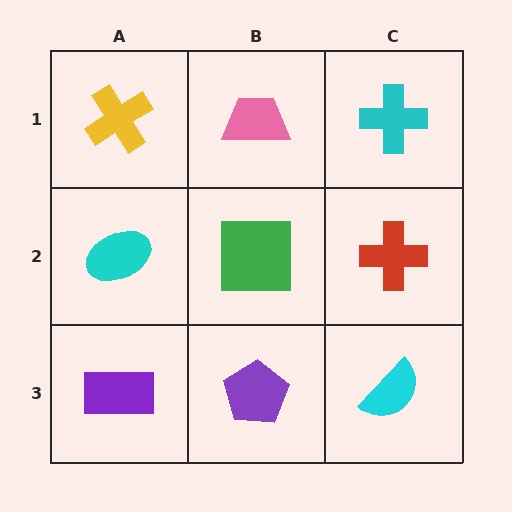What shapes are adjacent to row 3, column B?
A green square (row 2, column B), a purple rectangle (row 3, column A), a cyan semicircle (row 3, column C).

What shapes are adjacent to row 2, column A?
A yellow cross (row 1, column A), a purple rectangle (row 3, column A), a green square (row 2, column B).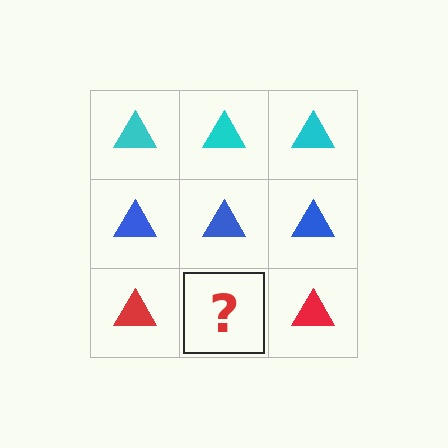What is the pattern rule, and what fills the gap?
The rule is that each row has a consistent color. The gap should be filled with a red triangle.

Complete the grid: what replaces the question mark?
The question mark should be replaced with a red triangle.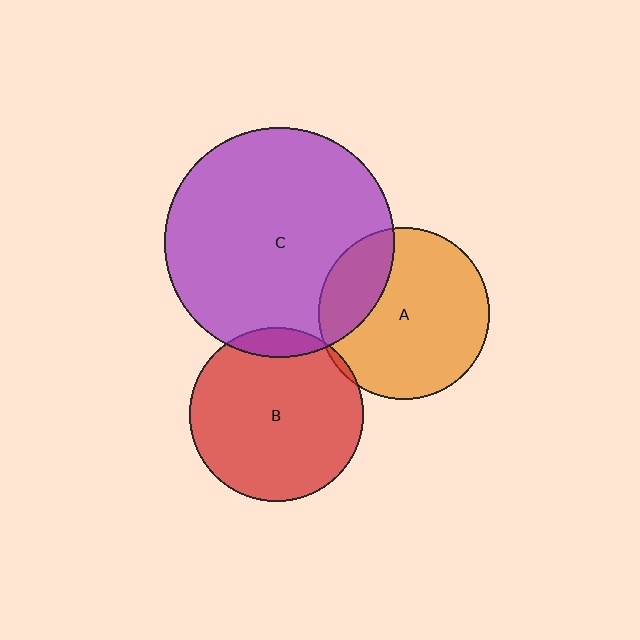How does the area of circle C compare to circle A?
Approximately 1.8 times.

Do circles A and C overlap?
Yes.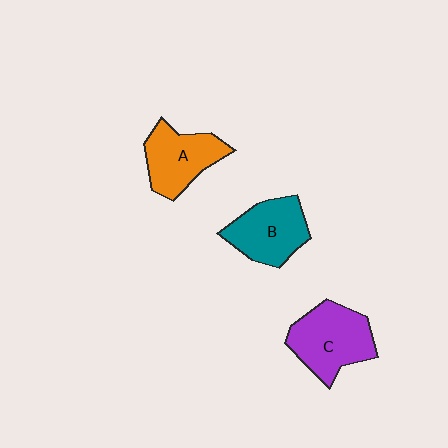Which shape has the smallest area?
Shape A (orange).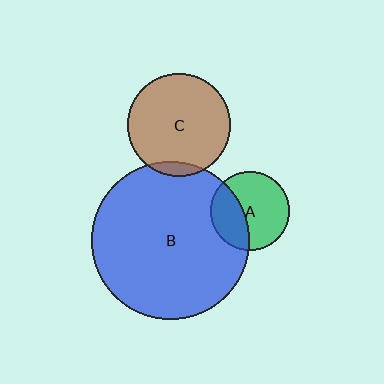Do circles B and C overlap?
Yes.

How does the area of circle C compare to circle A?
Approximately 1.7 times.